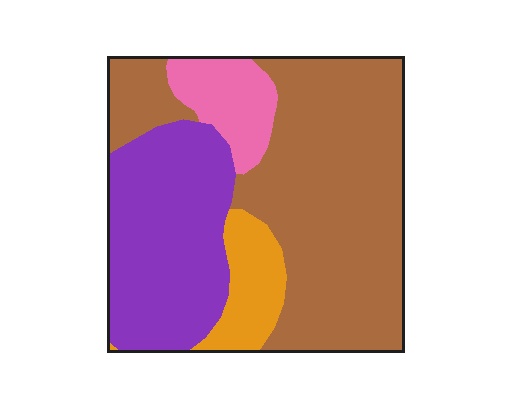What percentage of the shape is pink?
Pink takes up about one tenth (1/10) of the shape.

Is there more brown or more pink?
Brown.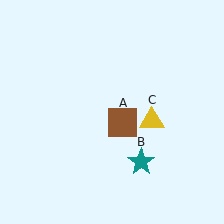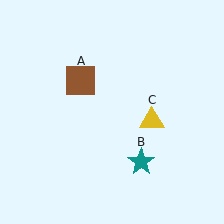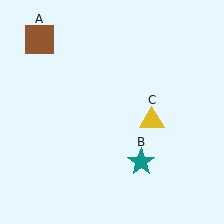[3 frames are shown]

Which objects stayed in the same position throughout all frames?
Teal star (object B) and yellow triangle (object C) remained stationary.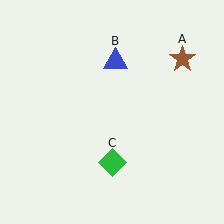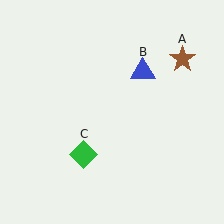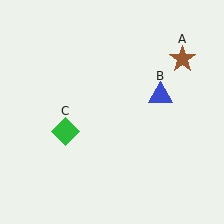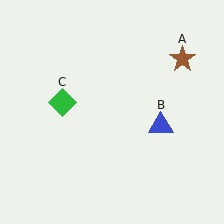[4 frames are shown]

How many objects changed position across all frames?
2 objects changed position: blue triangle (object B), green diamond (object C).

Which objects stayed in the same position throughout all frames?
Brown star (object A) remained stationary.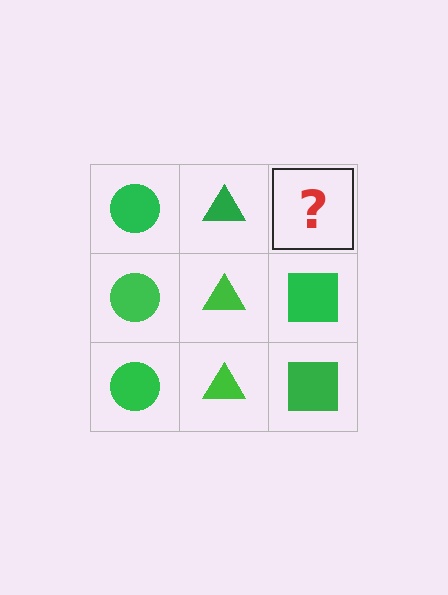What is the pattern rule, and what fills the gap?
The rule is that each column has a consistent shape. The gap should be filled with a green square.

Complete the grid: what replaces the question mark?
The question mark should be replaced with a green square.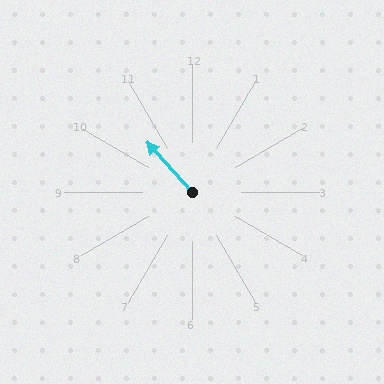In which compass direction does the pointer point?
Northwest.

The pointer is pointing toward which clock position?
Roughly 11 o'clock.